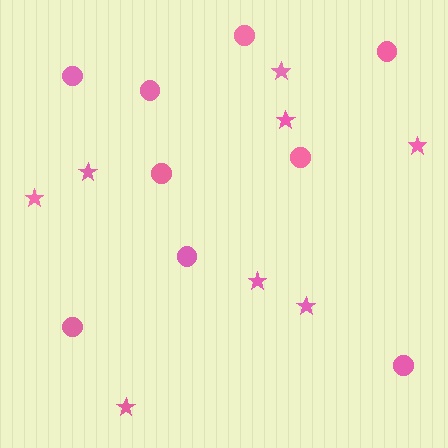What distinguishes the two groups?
There are 2 groups: one group of circles (9) and one group of stars (8).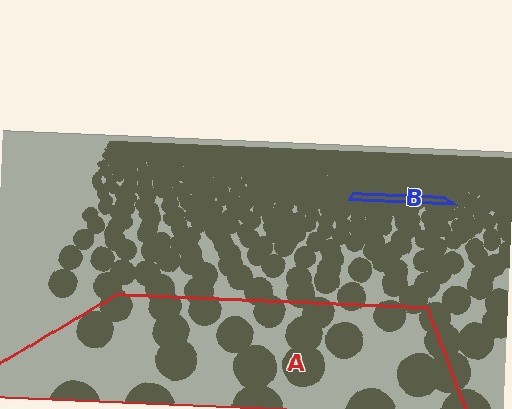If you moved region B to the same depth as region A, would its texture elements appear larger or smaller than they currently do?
They would appear larger. At a closer depth, the same texture elements are projected at a bigger on-screen size.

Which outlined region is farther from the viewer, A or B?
Region B is farther from the viewer — the texture elements inside it appear smaller and more densely packed.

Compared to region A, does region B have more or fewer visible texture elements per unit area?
Region B has more texture elements per unit area — they are packed more densely because it is farther away.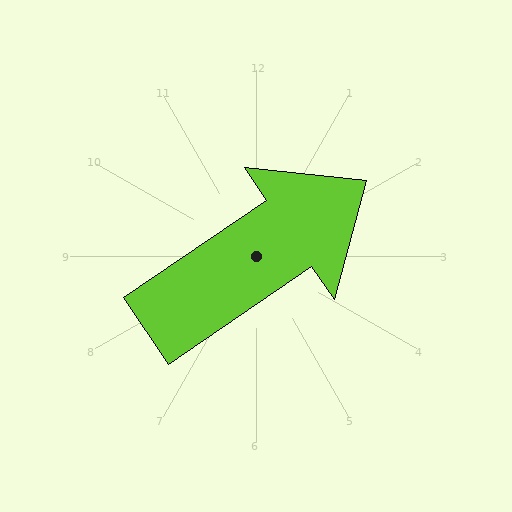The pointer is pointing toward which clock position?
Roughly 2 o'clock.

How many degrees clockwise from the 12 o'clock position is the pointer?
Approximately 56 degrees.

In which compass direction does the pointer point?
Northeast.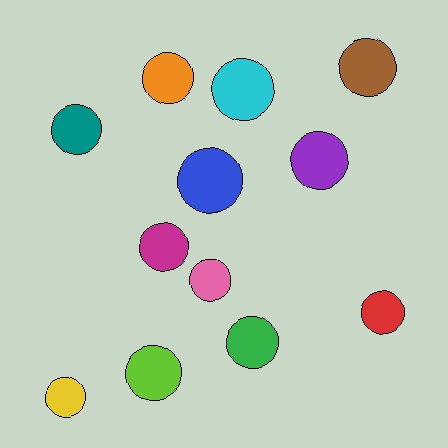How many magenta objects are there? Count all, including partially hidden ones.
There is 1 magenta object.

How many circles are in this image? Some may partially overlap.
There are 12 circles.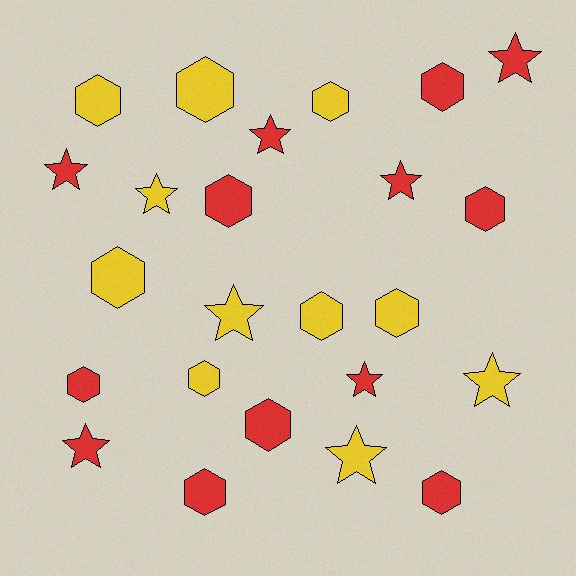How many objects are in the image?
There are 24 objects.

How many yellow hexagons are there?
There are 7 yellow hexagons.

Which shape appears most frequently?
Hexagon, with 14 objects.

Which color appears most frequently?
Red, with 13 objects.